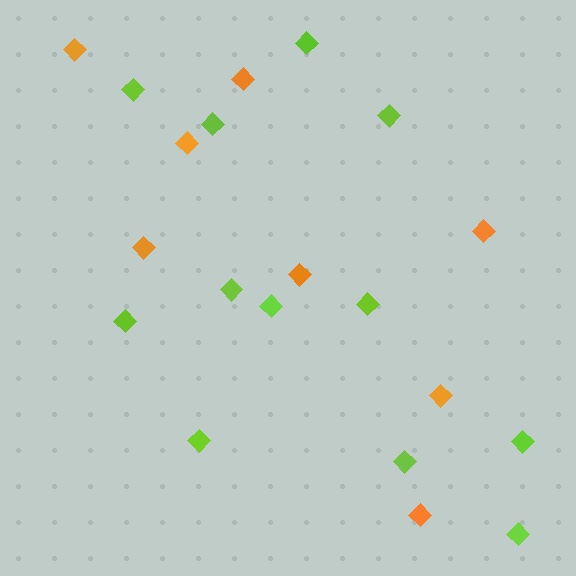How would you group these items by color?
There are 2 groups: one group of lime diamonds (12) and one group of orange diamonds (8).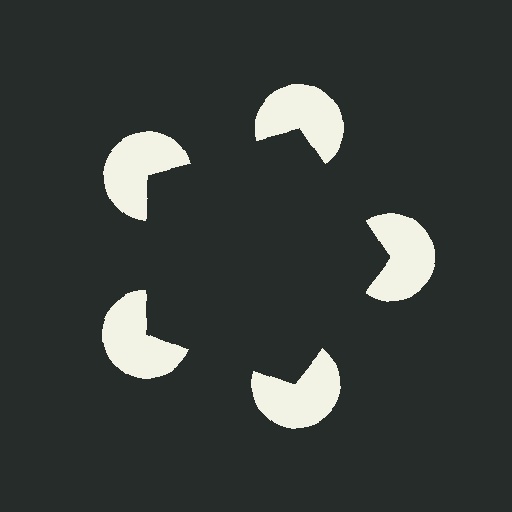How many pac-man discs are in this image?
There are 5 — one at each vertex of the illusory pentagon.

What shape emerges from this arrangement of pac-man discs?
An illusory pentagon — its edges are inferred from the aligned wedge cuts in the pac-man discs, not physically drawn.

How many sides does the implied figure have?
5 sides.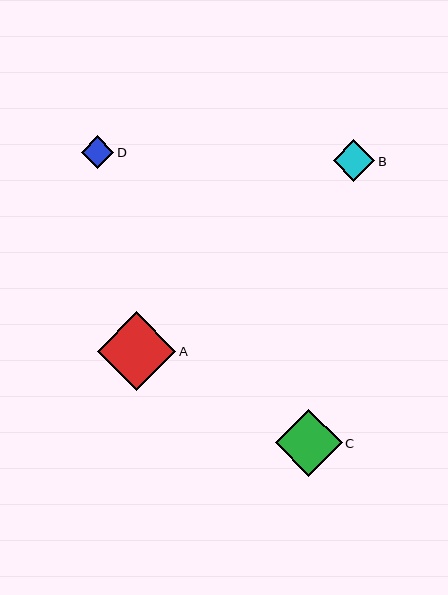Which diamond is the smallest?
Diamond D is the smallest with a size of approximately 32 pixels.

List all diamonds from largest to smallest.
From largest to smallest: A, C, B, D.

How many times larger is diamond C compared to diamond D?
Diamond C is approximately 2.1 times the size of diamond D.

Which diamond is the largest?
Diamond A is the largest with a size of approximately 79 pixels.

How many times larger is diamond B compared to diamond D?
Diamond B is approximately 1.3 times the size of diamond D.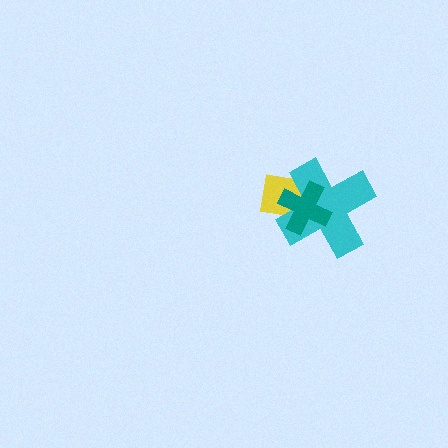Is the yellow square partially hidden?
Yes, it is partially covered by another shape.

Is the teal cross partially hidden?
No, no other shape covers it.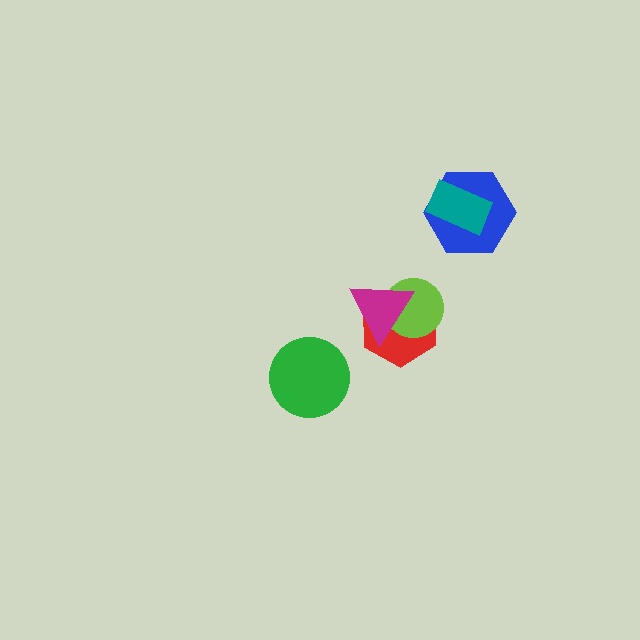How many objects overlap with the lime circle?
2 objects overlap with the lime circle.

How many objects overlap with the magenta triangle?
2 objects overlap with the magenta triangle.